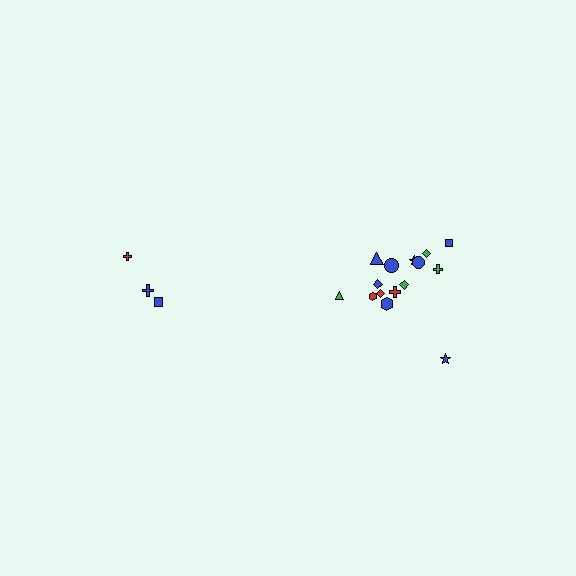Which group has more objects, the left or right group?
The right group.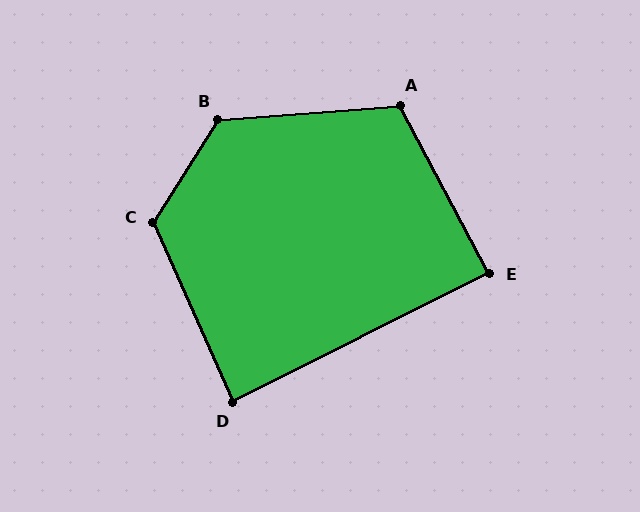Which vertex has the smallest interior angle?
D, at approximately 87 degrees.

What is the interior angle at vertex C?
Approximately 124 degrees (obtuse).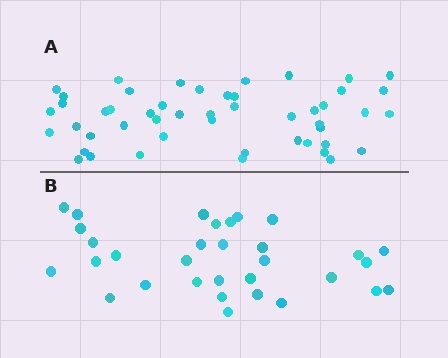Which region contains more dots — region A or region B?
Region A (the top region) has more dots.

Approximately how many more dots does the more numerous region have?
Region A has approximately 15 more dots than region B.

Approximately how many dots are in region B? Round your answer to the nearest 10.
About 30 dots. (The exact count is 32, which rounds to 30.)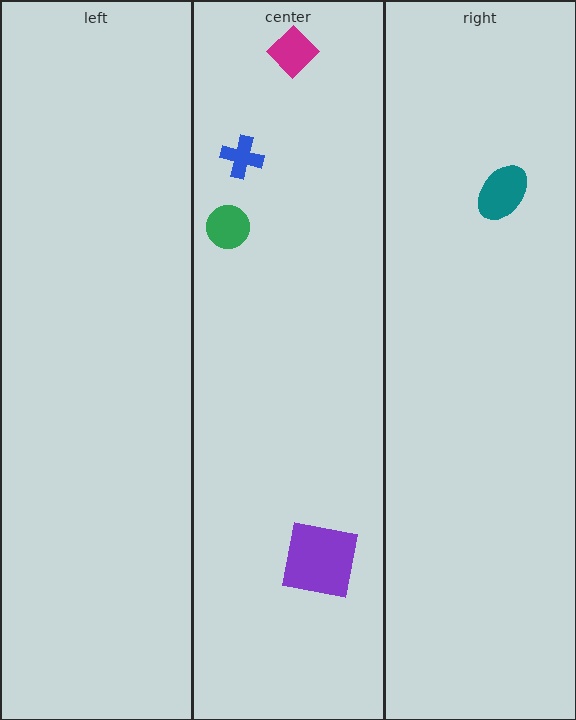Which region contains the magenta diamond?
The center region.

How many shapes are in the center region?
4.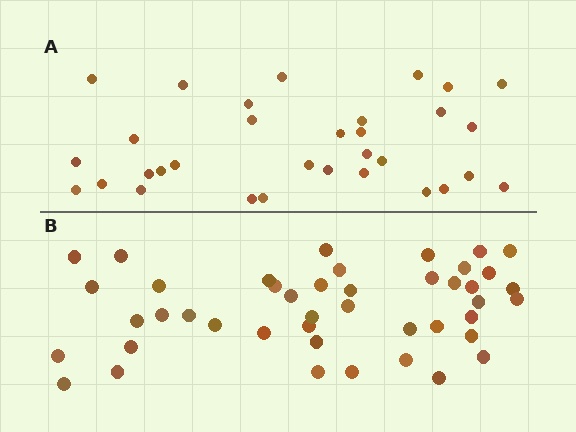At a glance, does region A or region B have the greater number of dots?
Region B (the bottom region) has more dots.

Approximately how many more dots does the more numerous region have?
Region B has roughly 12 or so more dots than region A.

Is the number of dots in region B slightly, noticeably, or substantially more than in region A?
Region B has noticeably more, but not dramatically so. The ratio is roughly 1.4 to 1.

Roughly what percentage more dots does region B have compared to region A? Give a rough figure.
About 40% more.